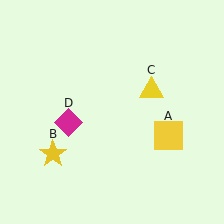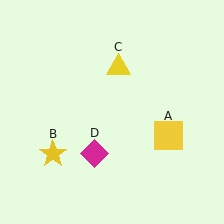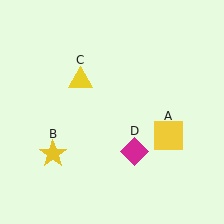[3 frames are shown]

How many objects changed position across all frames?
2 objects changed position: yellow triangle (object C), magenta diamond (object D).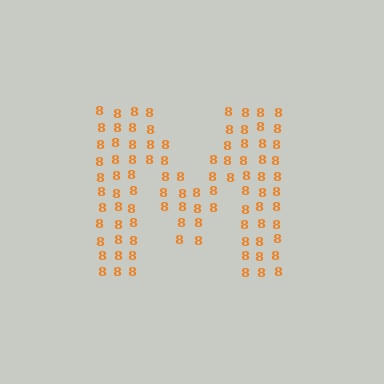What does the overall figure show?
The overall figure shows the letter M.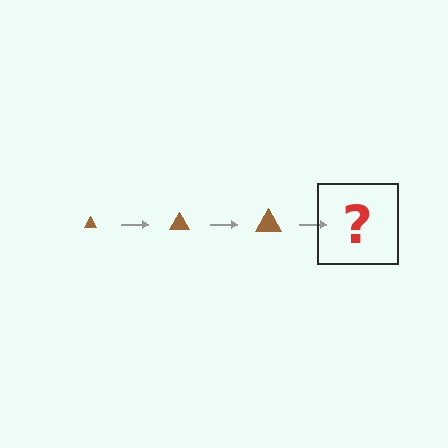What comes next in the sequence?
The next element should be a brown triangle, larger than the previous one.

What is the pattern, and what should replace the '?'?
The pattern is that the triangle gets progressively larger each step. The '?' should be a brown triangle, larger than the previous one.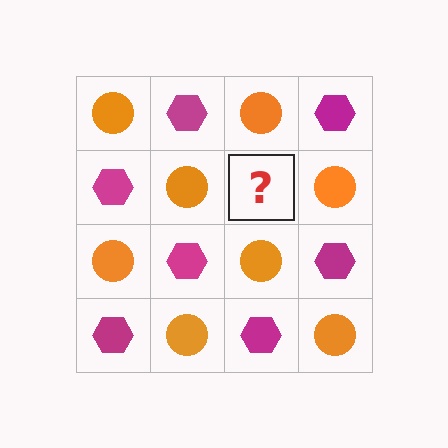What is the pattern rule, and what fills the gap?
The rule is that it alternates orange circle and magenta hexagon in a checkerboard pattern. The gap should be filled with a magenta hexagon.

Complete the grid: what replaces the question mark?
The question mark should be replaced with a magenta hexagon.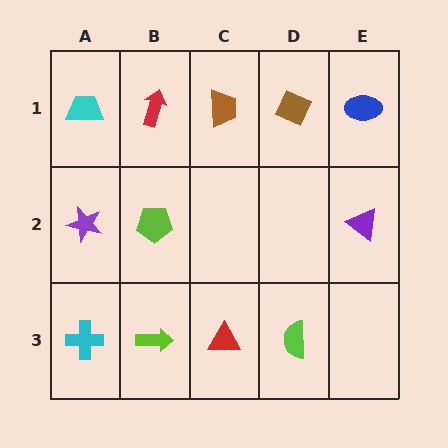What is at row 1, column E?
A blue ellipse.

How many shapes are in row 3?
4 shapes.